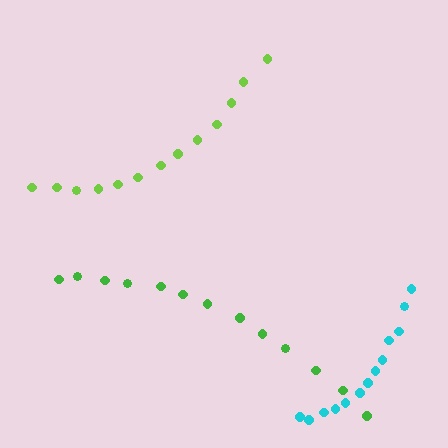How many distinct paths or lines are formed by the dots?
There are 3 distinct paths.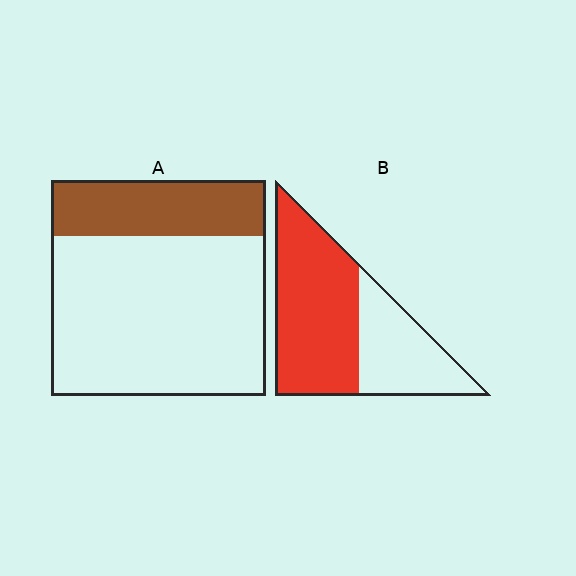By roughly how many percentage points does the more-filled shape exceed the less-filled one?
By roughly 35 percentage points (B over A).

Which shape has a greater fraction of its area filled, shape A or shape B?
Shape B.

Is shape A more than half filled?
No.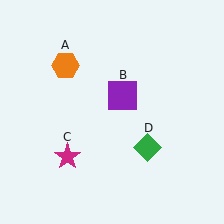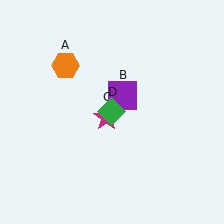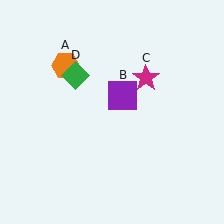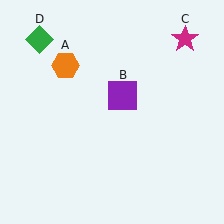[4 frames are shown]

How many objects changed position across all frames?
2 objects changed position: magenta star (object C), green diamond (object D).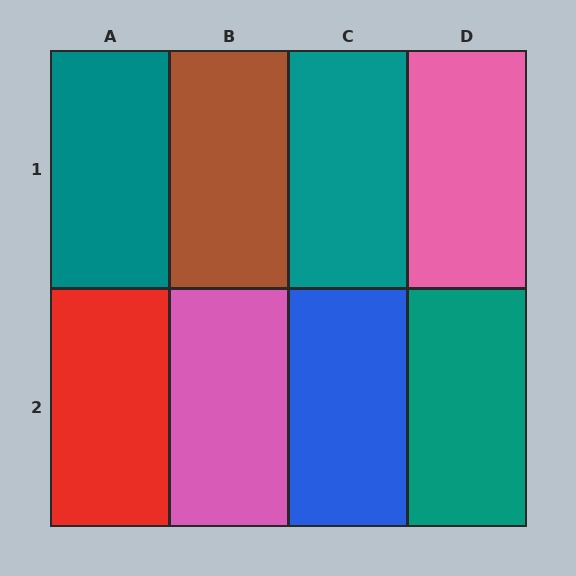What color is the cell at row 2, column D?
Teal.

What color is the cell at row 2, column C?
Blue.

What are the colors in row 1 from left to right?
Teal, brown, teal, pink.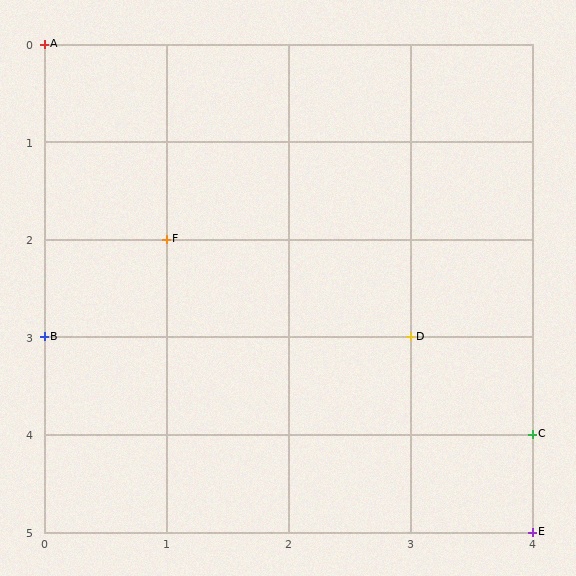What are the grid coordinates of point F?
Point F is at grid coordinates (1, 2).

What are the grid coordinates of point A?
Point A is at grid coordinates (0, 0).